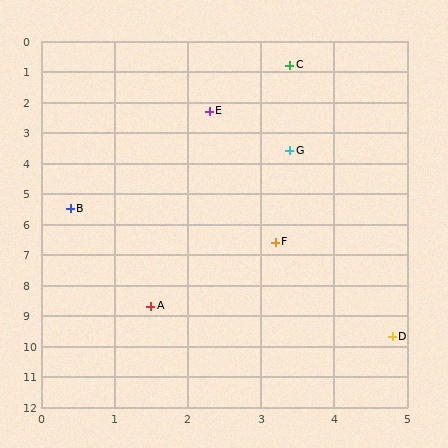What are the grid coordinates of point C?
Point C is at approximately (3.4, 0.8).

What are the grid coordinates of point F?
Point F is at approximately (3.2, 6.6).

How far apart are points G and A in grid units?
Points G and A are about 5.4 grid units apart.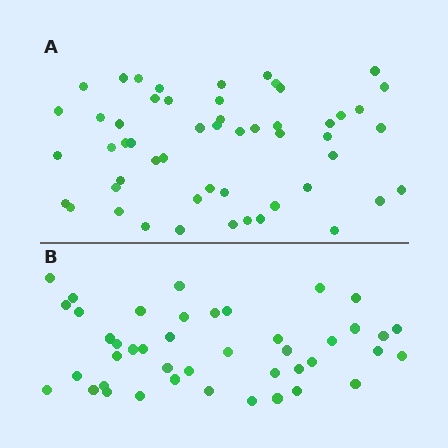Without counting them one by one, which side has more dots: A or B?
Region A (the top region) has more dots.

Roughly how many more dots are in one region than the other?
Region A has roughly 10 or so more dots than region B.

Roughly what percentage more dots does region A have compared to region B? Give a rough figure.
About 25% more.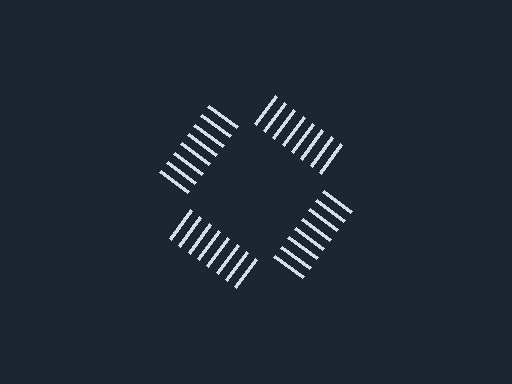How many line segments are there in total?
32 — 8 along each of the 4 edges.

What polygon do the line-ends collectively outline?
An illusory square — the line segments terminate on its edges but no continuous stroke is drawn.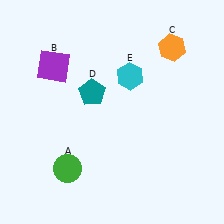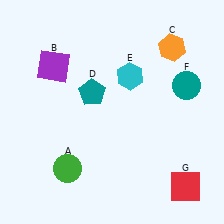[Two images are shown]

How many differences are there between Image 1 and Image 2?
There are 2 differences between the two images.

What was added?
A teal circle (F), a red square (G) were added in Image 2.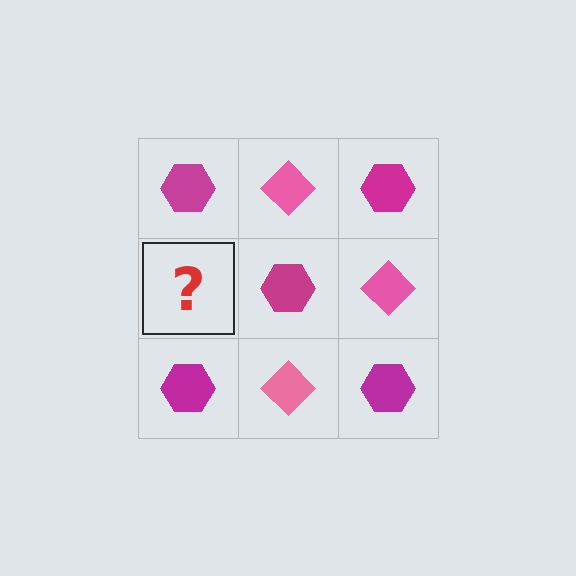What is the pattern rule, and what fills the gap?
The rule is that it alternates magenta hexagon and pink diamond in a checkerboard pattern. The gap should be filled with a pink diamond.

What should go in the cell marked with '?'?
The missing cell should contain a pink diamond.